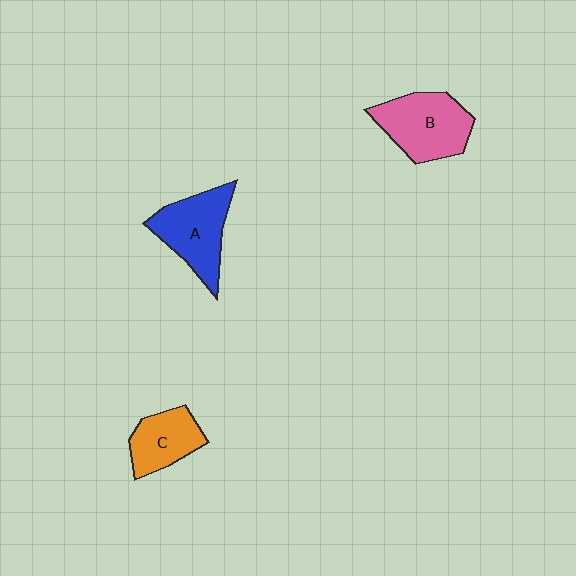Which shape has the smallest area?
Shape C (orange).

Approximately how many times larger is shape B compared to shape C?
Approximately 1.4 times.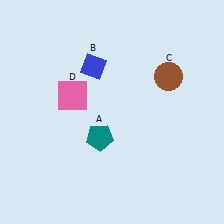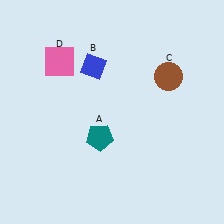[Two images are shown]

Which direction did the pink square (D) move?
The pink square (D) moved up.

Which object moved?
The pink square (D) moved up.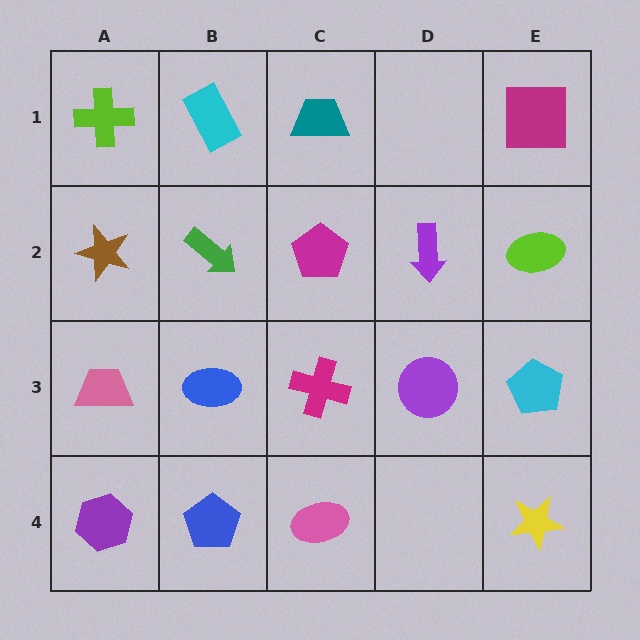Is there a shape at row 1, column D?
No, that cell is empty.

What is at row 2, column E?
A lime ellipse.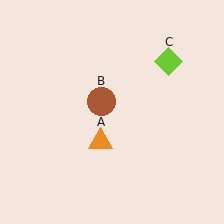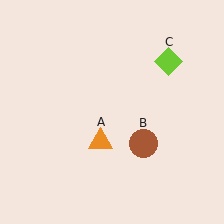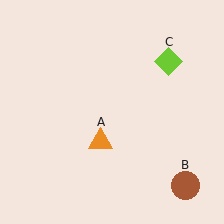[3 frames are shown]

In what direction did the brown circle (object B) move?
The brown circle (object B) moved down and to the right.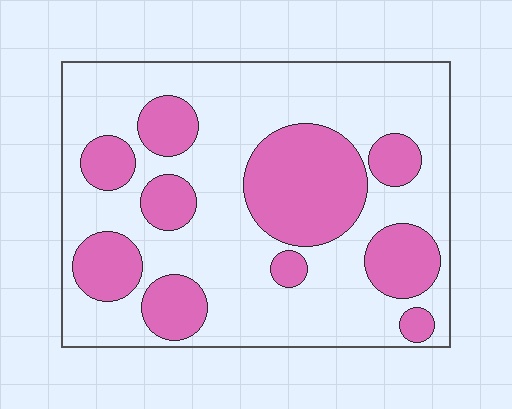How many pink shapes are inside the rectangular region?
10.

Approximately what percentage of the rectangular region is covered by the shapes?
Approximately 35%.